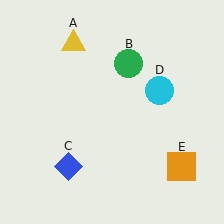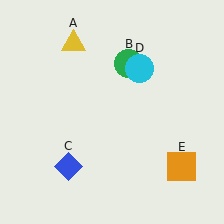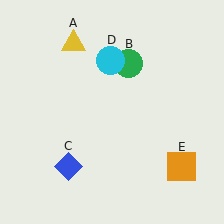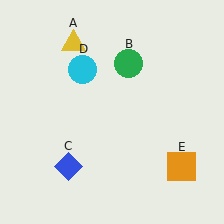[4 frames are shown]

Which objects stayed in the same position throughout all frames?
Yellow triangle (object A) and green circle (object B) and blue diamond (object C) and orange square (object E) remained stationary.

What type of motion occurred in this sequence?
The cyan circle (object D) rotated counterclockwise around the center of the scene.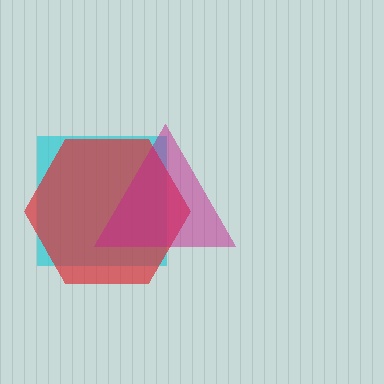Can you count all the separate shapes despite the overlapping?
Yes, there are 3 separate shapes.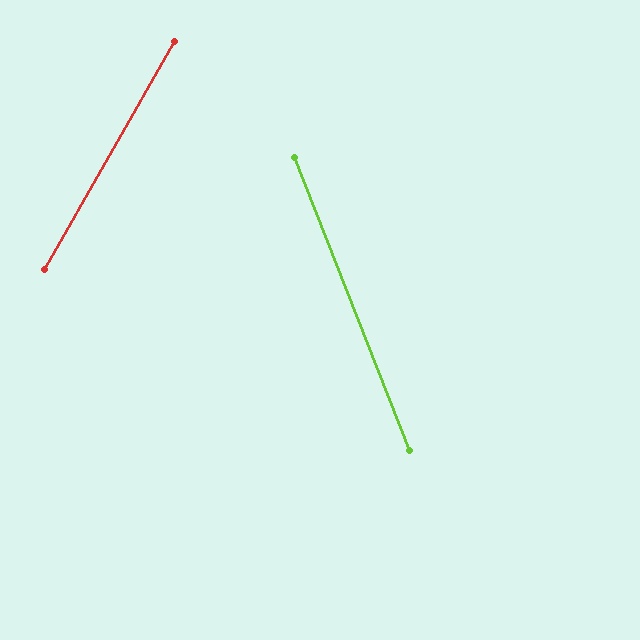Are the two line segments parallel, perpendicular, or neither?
Neither parallel nor perpendicular — they differ by about 51°.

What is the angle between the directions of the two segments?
Approximately 51 degrees.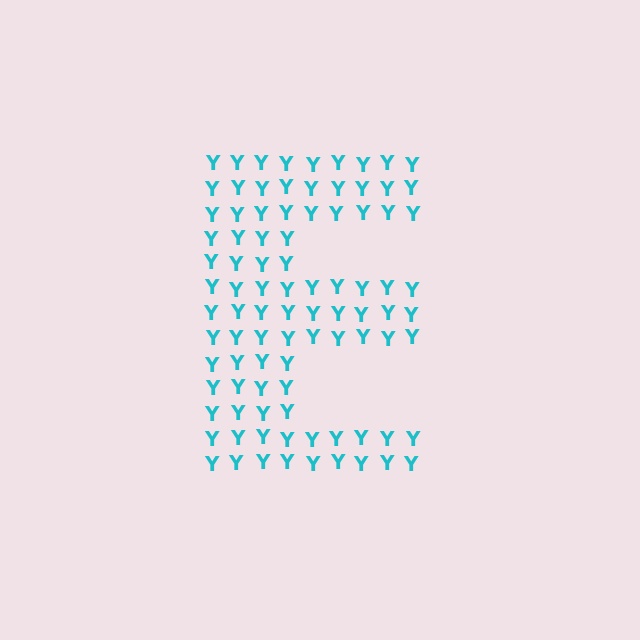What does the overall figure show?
The overall figure shows the letter E.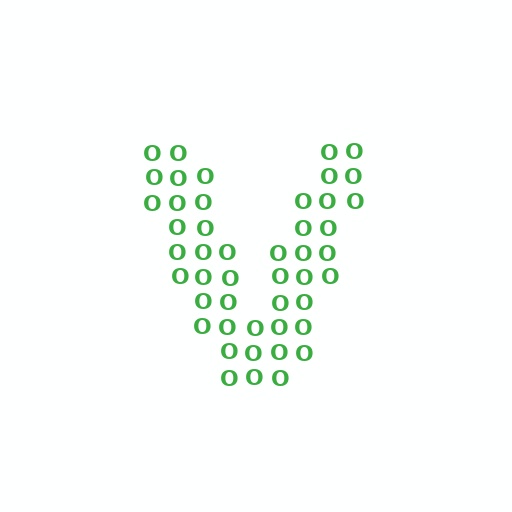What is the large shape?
The large shape is the letter V.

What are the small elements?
The small elements are letter O's.